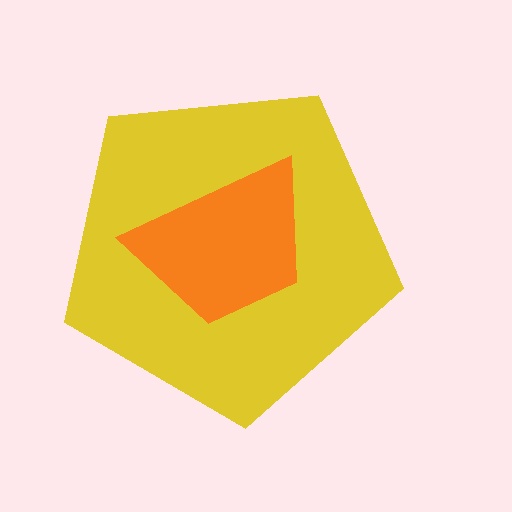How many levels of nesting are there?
2.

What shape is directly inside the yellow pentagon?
The orange trapezoid.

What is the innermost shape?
The orange trapezoid.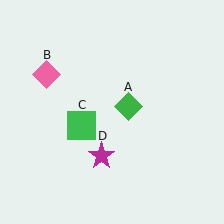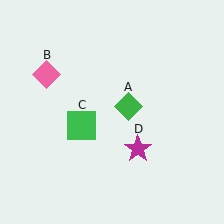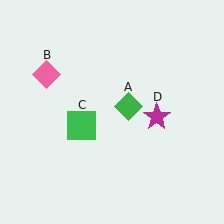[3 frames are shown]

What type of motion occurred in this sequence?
The magenta star (object D) rotated counterclockwise around the center of the scene.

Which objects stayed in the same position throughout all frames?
Green diamond (object A) and pink diamond (object B) and green square (object C) remained stationary.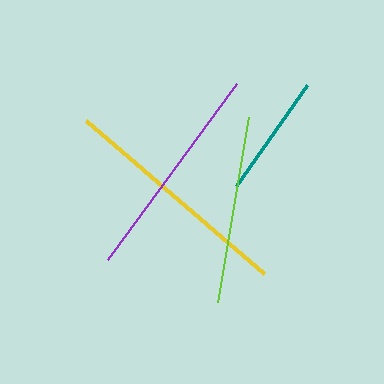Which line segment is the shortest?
The teal line is the shortest at approximately 124 pixels.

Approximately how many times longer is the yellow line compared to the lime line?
The yellow line is approximately 1.3 times the length of the lime line.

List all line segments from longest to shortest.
From longest to shortest: yellow, purple, lime, teal.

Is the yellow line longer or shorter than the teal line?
The yellow line is longer than the teal line.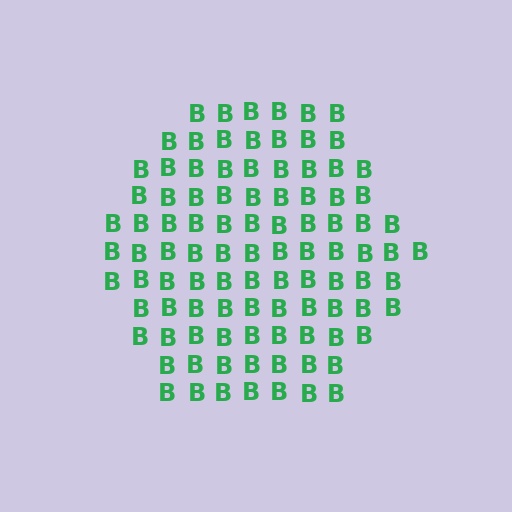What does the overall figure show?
The overall figure shows a hexagon.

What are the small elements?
The small elements are letter B's.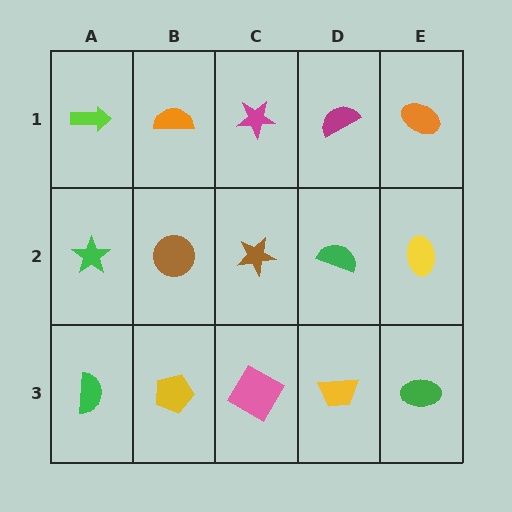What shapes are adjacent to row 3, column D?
A green semicircle (row 2, column D), a pink diamond (row 3, column C), a green ellipse (row 3, column E).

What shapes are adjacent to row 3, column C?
A brown star (row 2, column C), a yellow pentagon (row 3, column B), a yellow trapezoid (row 3, column D).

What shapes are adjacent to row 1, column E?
A yellow ellipse (row 2, column E), a magenta semicircle (row 1, column D).